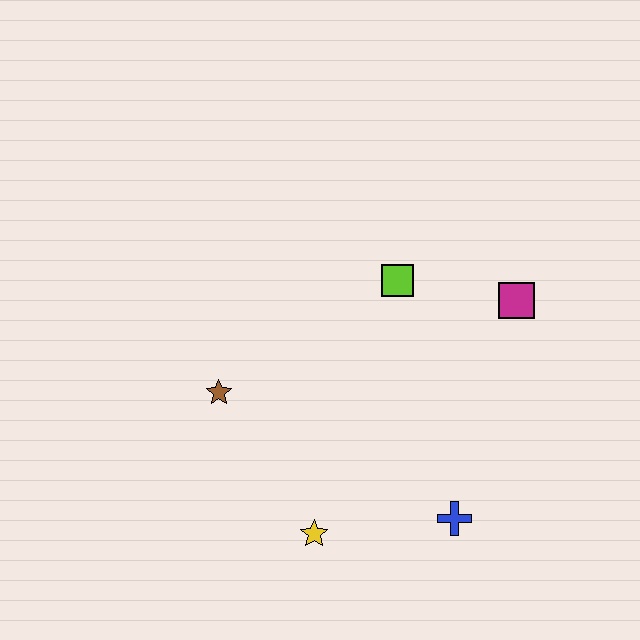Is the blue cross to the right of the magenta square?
No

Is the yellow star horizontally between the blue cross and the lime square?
No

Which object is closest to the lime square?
The magenta square is closest to the lime square.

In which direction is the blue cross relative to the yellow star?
The blue cross is to the right of the yellow star.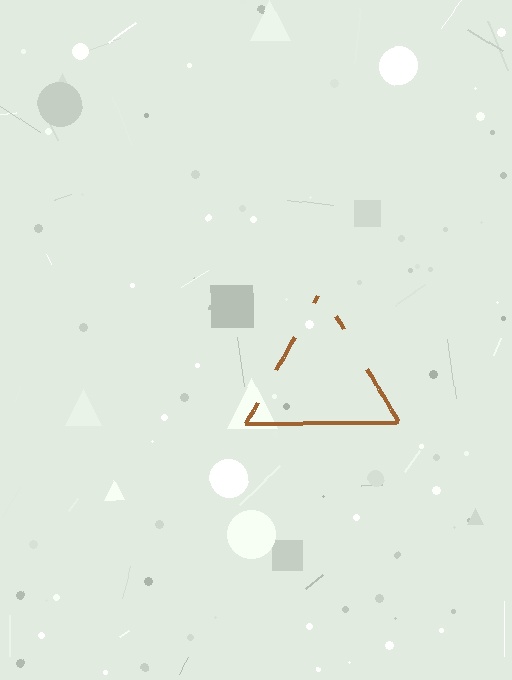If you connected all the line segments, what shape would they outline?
They would outline a triangle.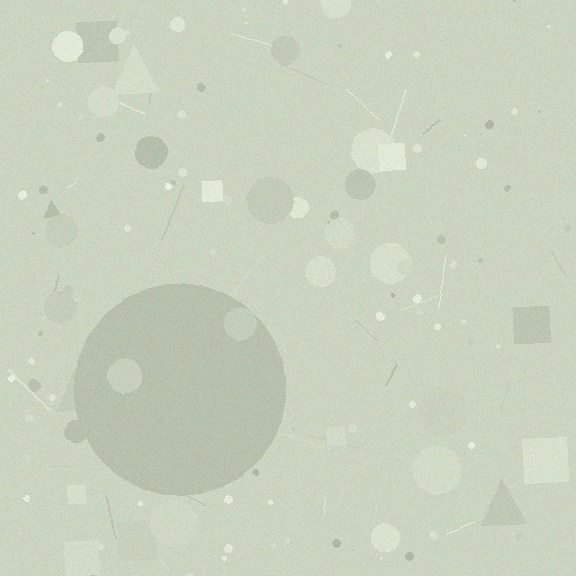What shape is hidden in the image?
A circle is hidden in the image.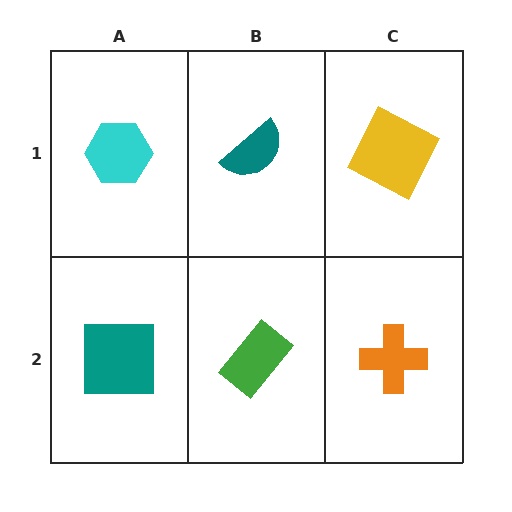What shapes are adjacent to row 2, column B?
A teal semicircle (row 1, column B), a teal square (row 2, column A), an orange cross (row 2, column C).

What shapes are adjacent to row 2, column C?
A yellow square (row 1, column C), a green rectangle (row 2, column B).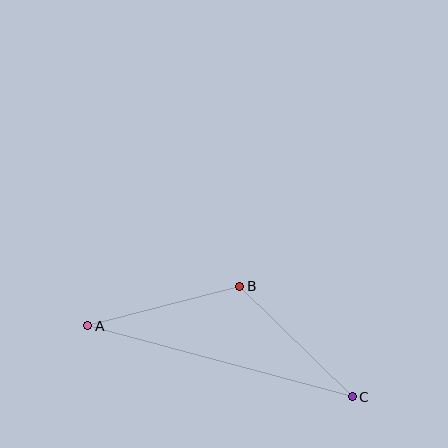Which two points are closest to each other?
Points A and B are closest to each other.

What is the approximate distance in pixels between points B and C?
The distance between B and C is approximately 157 pixels.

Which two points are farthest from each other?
Points A and C are farthest from each other.